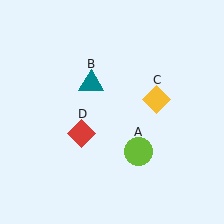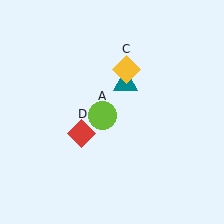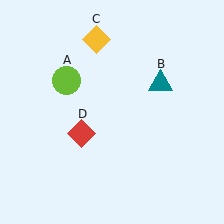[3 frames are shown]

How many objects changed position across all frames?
3 objects changed position: lime circle (object A), teal triangle (object B), yellow diamond (object C).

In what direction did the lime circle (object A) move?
The lime circle (object A) moved up and to the left.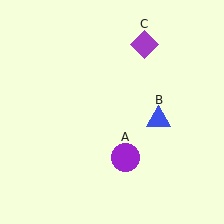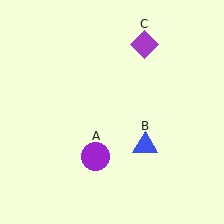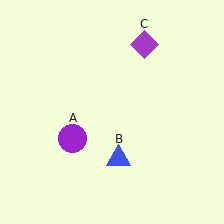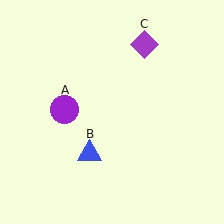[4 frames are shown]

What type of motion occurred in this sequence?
The purple circle (object A), blue triangle (object B) rotated clockwise around the center of the scene.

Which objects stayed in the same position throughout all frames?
Purple diamond (object C) remained stationary.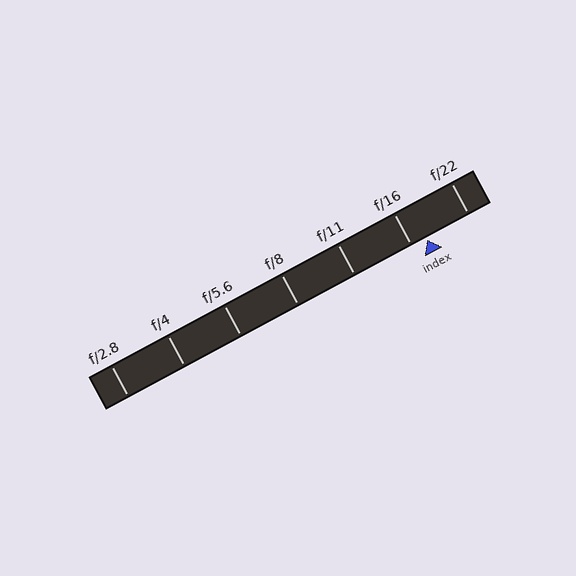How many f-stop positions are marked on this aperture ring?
There are 7 f-stop positions marked.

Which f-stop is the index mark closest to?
The index mark is closest to f/16.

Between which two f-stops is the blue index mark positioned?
The index mark is between f/16 and f/22.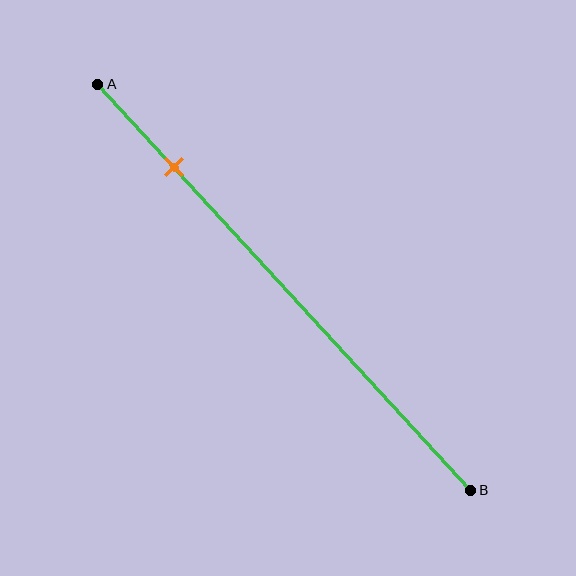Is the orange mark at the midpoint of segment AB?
No, the mark is at about 20% from A, not at the 50% midpoint.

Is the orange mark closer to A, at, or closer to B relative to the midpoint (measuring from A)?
The orange mark is closer to point A than the midpoint of segment AB.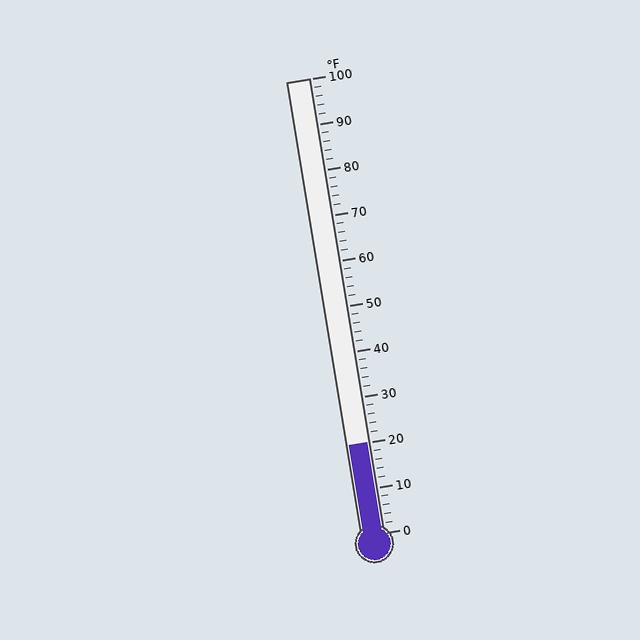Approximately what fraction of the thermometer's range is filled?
The thermometer is filled to approximately 20% of its range.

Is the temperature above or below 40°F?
The temperature is below 40°F.